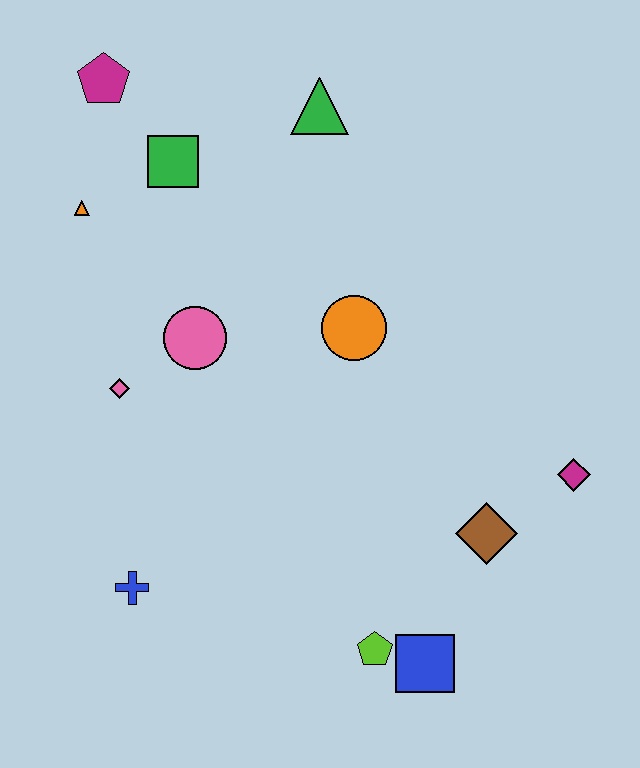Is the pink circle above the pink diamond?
Yes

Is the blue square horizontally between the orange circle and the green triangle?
No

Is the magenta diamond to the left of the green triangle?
No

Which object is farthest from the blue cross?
The green triangle is farthest from the blue cross.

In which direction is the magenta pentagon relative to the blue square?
The magenta pentagon is above the blue square.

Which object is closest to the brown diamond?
The magenta diamond is closest to the brown diamond.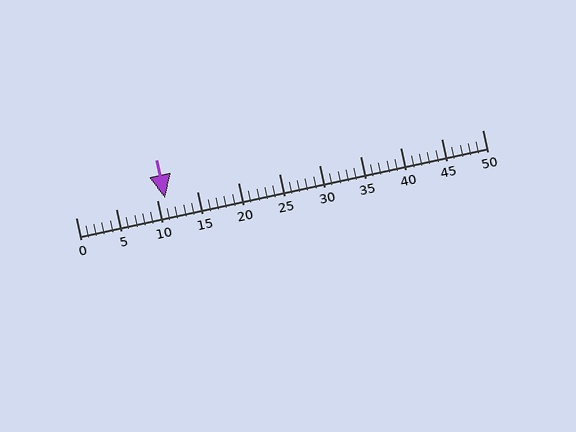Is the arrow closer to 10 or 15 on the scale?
The arrow is closer to 10.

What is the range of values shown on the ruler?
The ruler shows values from 0 to 50.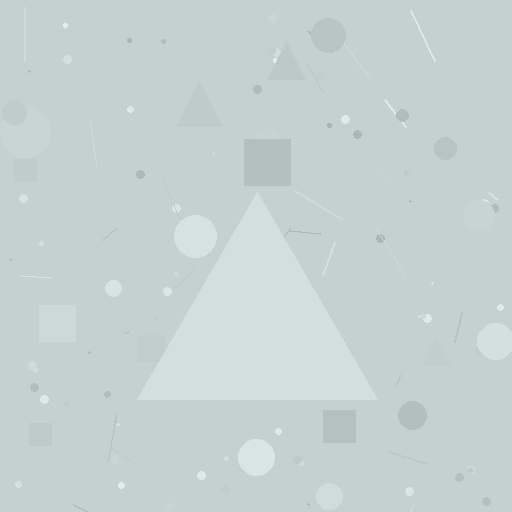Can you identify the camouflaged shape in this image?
The camouflaged shape is a triangle.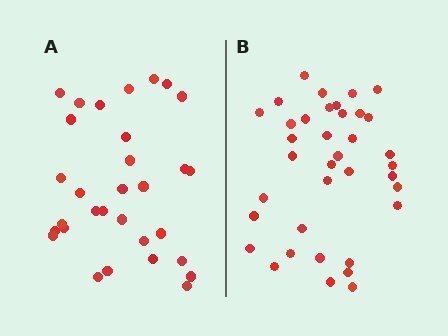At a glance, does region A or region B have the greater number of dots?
Region B (the right region) has more dots.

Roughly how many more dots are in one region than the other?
Region B has about 6 more dots than region A.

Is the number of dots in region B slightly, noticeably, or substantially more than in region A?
Region B has only slightly more — the two regions are fairly close. The ratio is roughly 1.2 to 1.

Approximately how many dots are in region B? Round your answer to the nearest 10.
About 40 dots. (The exact count is 37, which rounds to 40.)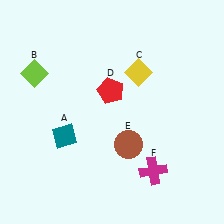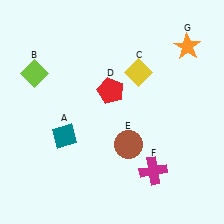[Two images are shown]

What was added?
An orange star (G) was added in Image 2.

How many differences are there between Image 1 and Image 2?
There is 1 difference between the two images.